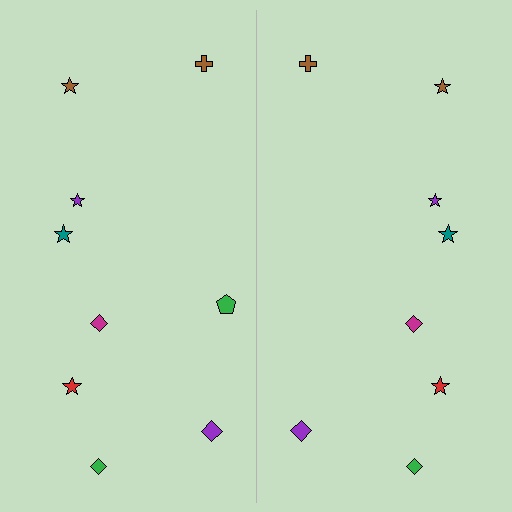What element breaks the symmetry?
A green pentagon is missing from the right side.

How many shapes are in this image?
There are 17 shapes in this image.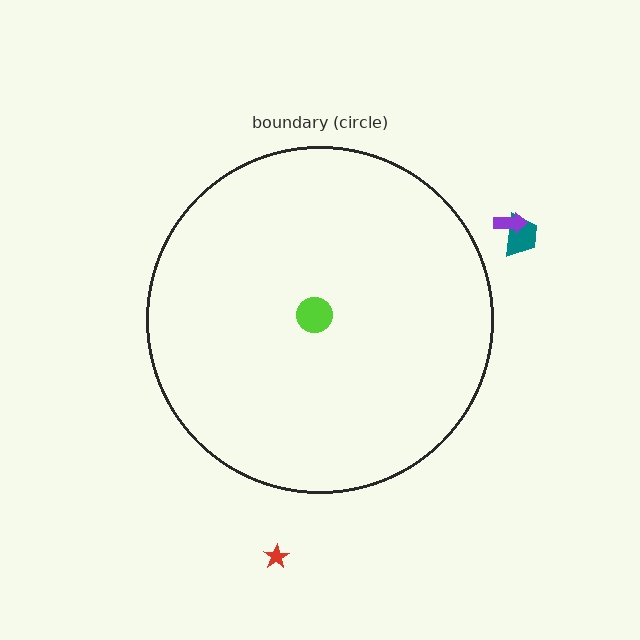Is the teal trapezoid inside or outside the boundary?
Outside.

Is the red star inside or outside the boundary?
Outside.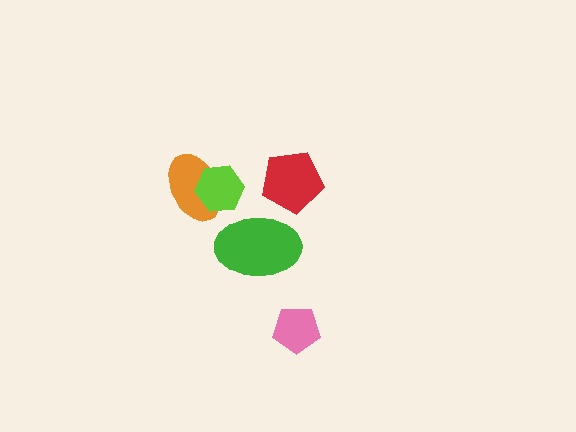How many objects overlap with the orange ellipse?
1 object overlaps with the orange ellipse.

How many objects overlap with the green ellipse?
0 objects overlap with the green ellipse.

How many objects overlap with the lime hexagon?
1 object overlaps with the lime hexagon.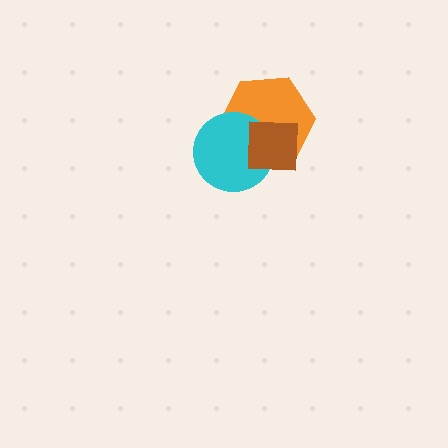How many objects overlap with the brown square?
2 objects overlap with the brown square.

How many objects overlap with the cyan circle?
2 objects overlap with the cyan circle.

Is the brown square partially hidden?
No, no other shape covers it.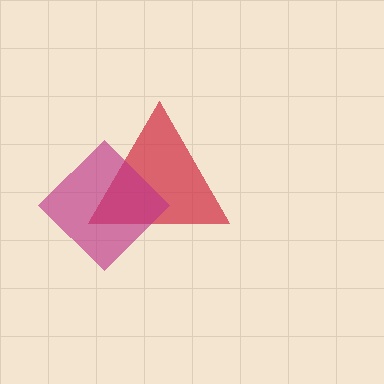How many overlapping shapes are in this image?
There are 2 overlapping shapes in the image.